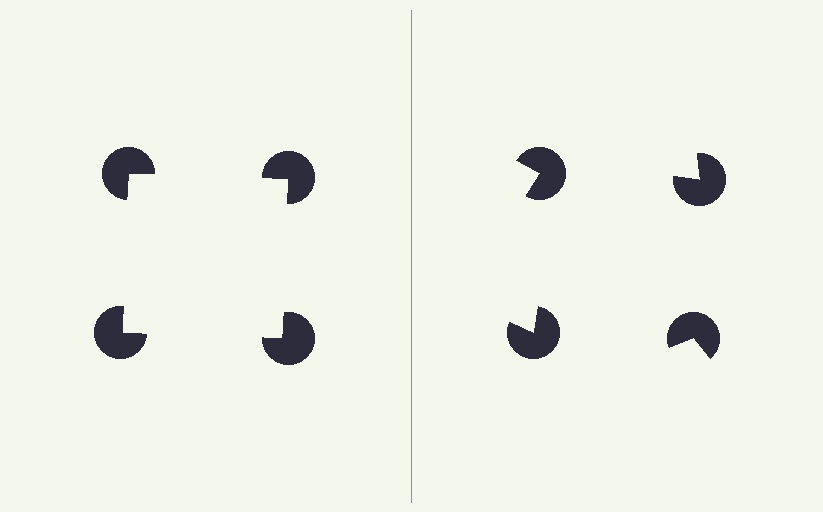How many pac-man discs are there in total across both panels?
8 — 4 on each side.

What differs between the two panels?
The pac-man discs are positioned identically on both sides; only the wedge orientations differ. On the left they align to a square; on the right they are misaligned.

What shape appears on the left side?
An illusory square.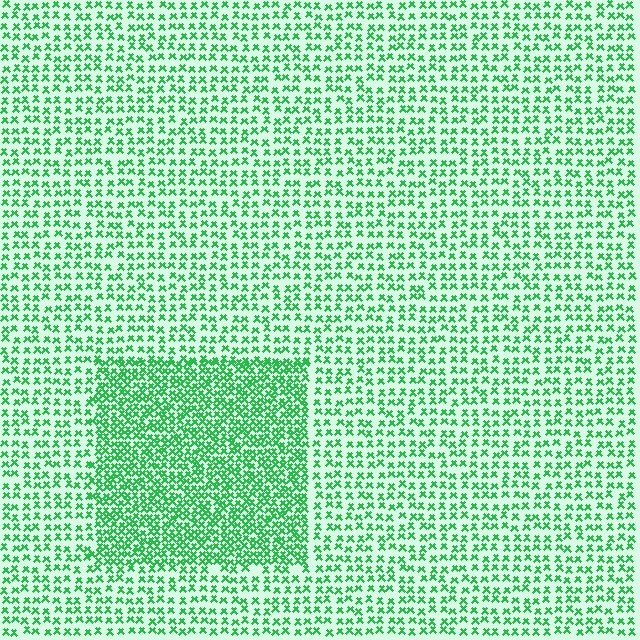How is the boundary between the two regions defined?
The boundary is defined by a change in element density (approximately 2.0x ratio). All elements are the same color, size, and shape.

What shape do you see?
I see a rectangle.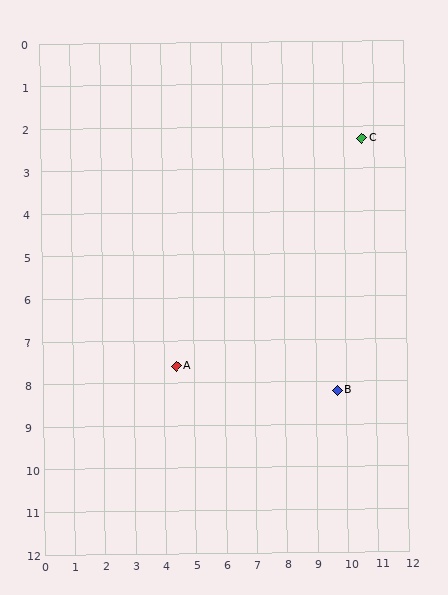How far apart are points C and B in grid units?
Points C and B are about 6.0 grid units apart.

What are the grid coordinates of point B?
Point B is at approximately (9.7, 8.2).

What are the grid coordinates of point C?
Point C is at approximately (10.6, 2.3).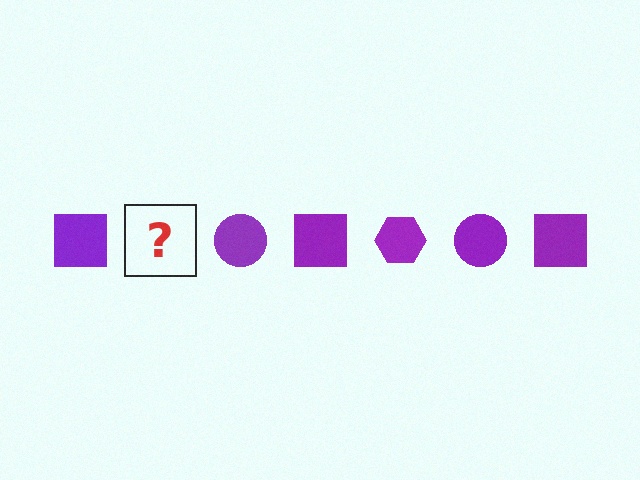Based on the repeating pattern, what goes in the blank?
The blank should be a purple hexagon.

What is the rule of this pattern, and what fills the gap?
The rule is that the pattern cycles through square, hexagon, circle shapes in purple. The gap should be filled with a purple hexagon.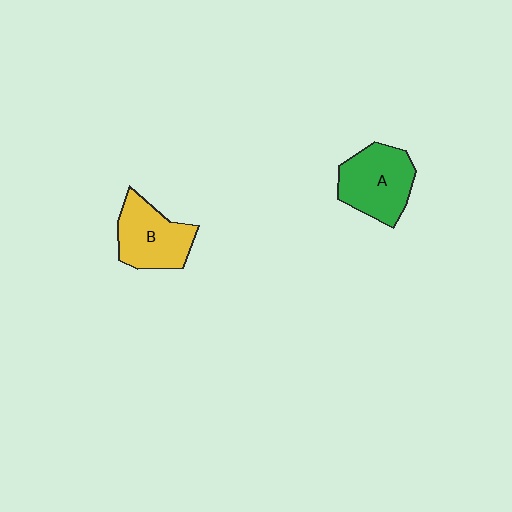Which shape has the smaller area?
Shape B (yellow).